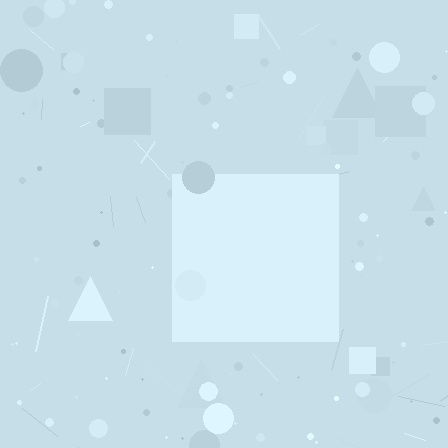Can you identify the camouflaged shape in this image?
The camouflaged shape is a square.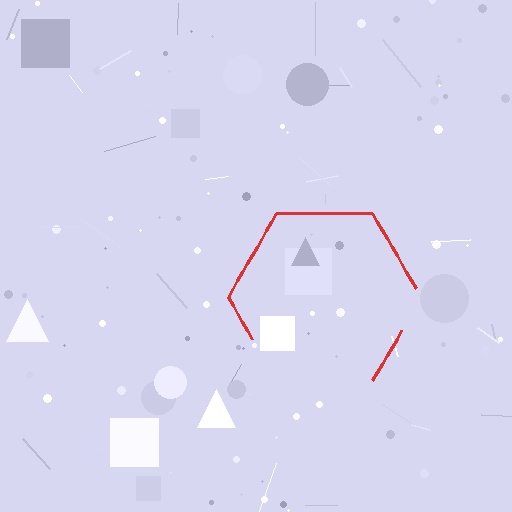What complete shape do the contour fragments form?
The contour fragments form a hexagon.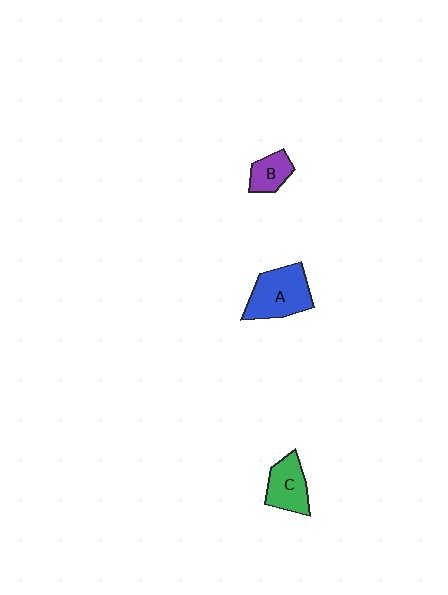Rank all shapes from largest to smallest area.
From largest to smallest: A (blue), C (green), B (purple).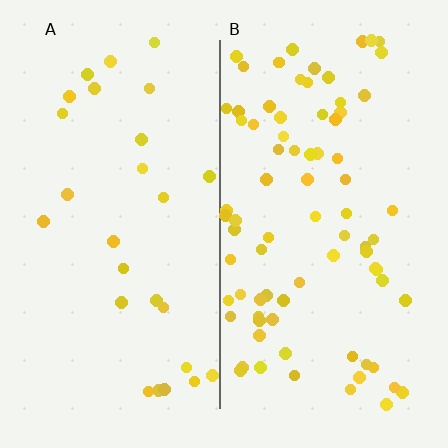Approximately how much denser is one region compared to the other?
Approximately 3.0× — region B over region A.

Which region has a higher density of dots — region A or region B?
B (the right).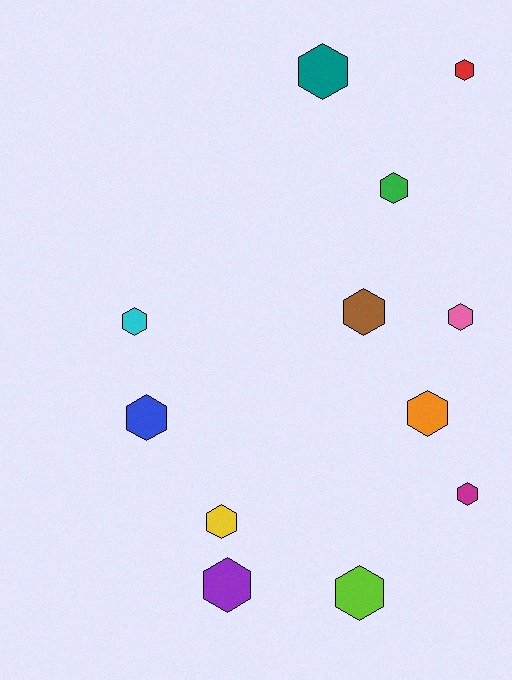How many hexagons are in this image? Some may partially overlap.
There are 12 hexagons.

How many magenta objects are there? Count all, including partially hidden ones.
There is 1 magenta object.